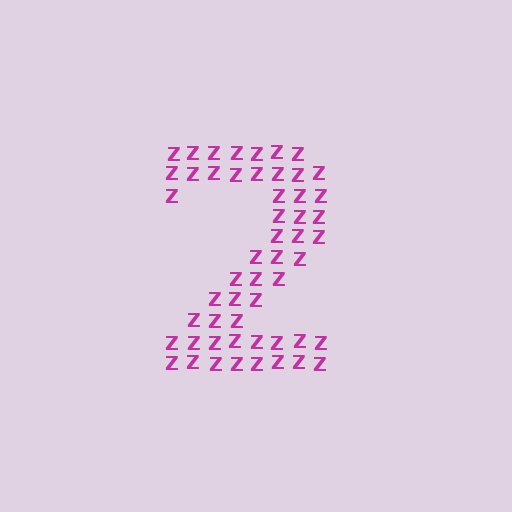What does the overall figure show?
The overall figure shows the digit 2.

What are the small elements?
The small elements are letter Z's.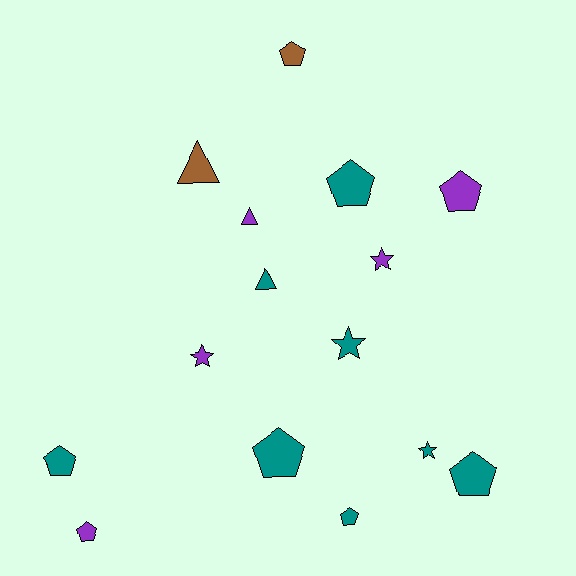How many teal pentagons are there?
There are 5 teal pentagons.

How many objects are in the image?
There are 15 objects.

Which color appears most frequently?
Teal, with 8 objects.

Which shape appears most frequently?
Pentagon, with 8 objects.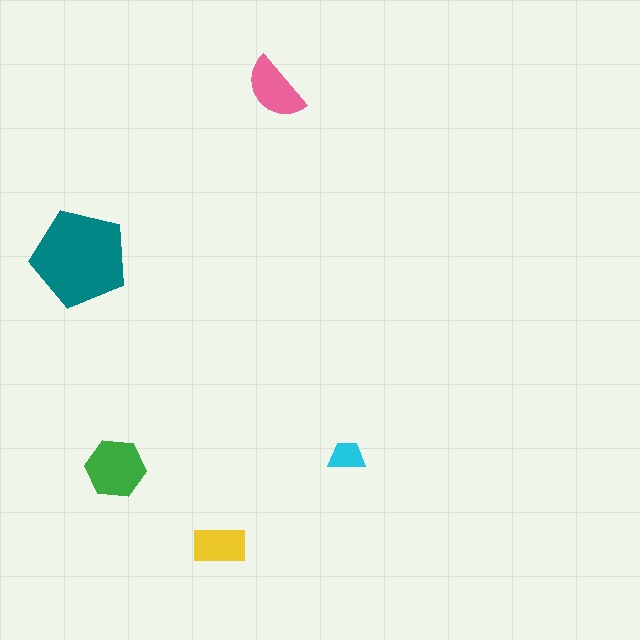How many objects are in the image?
There are 5 objects in the image.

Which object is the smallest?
The cyan trapezoid.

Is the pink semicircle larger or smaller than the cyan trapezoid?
Larger.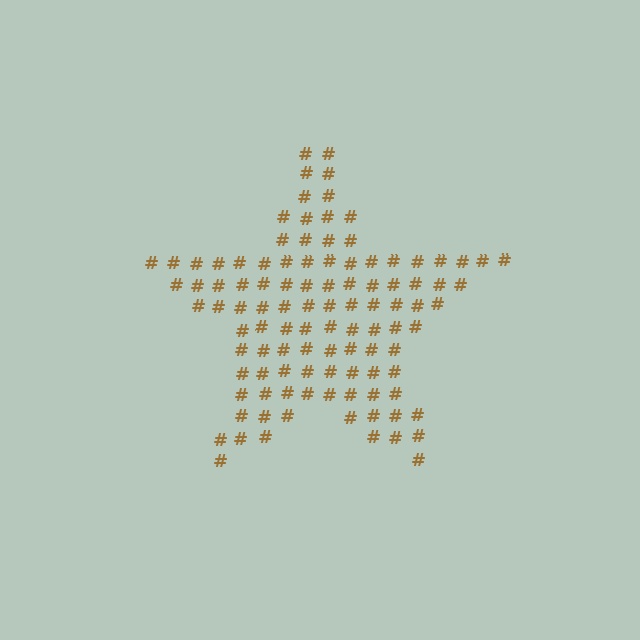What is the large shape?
The large shape is a star.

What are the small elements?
The small elements are hash symbols.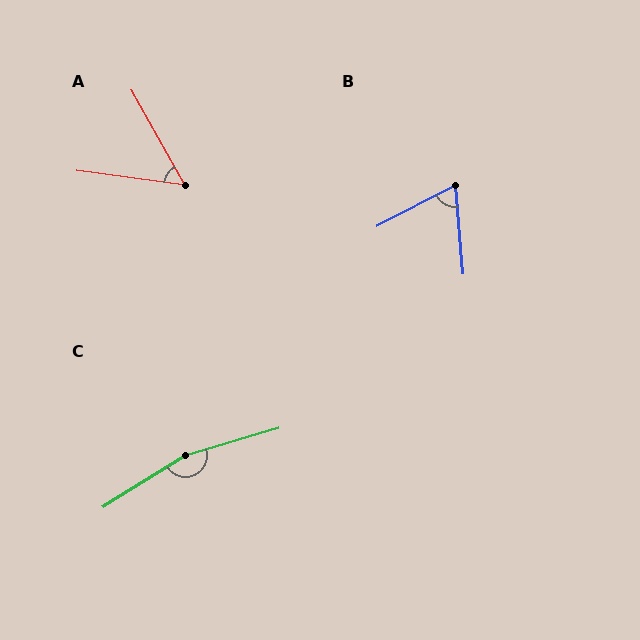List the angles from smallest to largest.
A (53°), B (67°), C (164°).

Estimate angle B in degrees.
Approximately 67 degrees.